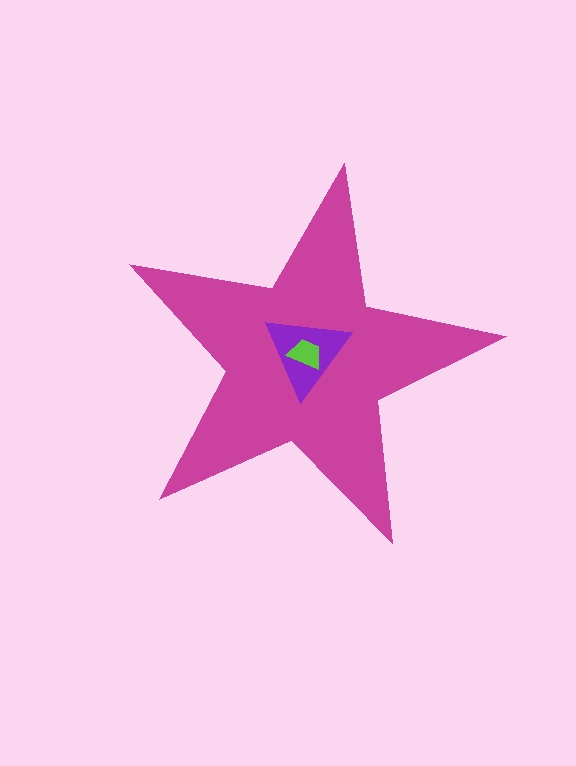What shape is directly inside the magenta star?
The purple triangle.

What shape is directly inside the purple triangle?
The lime trapezoid.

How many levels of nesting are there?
3.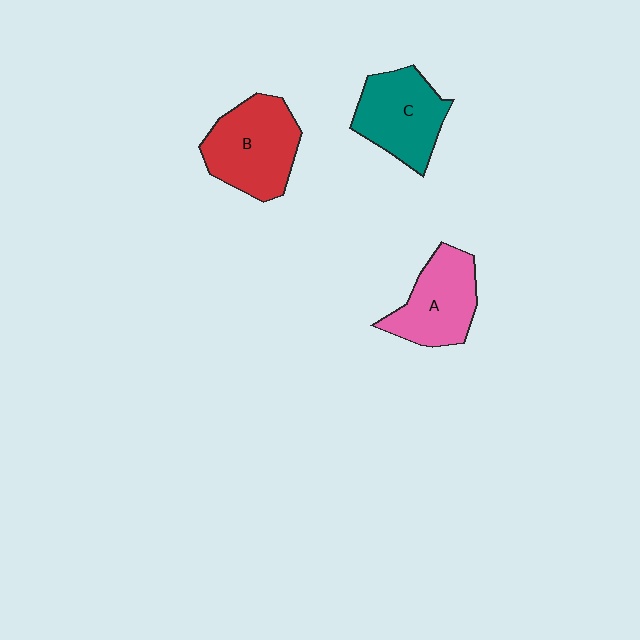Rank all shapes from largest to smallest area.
From largest to smallest: B (red), C (teal), A (pink).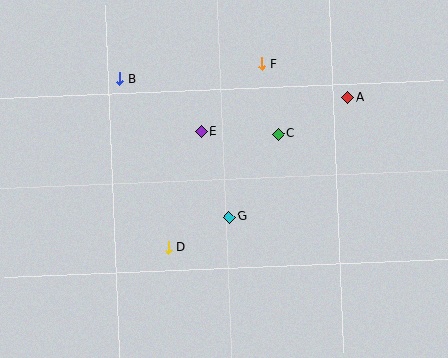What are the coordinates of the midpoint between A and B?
The midpoint between A and B is at (234, 88).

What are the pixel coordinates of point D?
Point D is at (168, 247).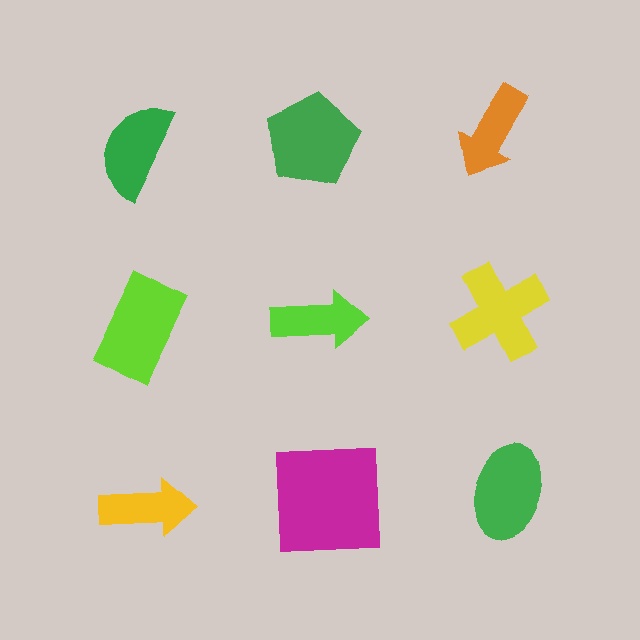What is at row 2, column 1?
A lime rectangle.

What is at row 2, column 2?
A lime arrow.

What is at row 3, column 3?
A green ellipse.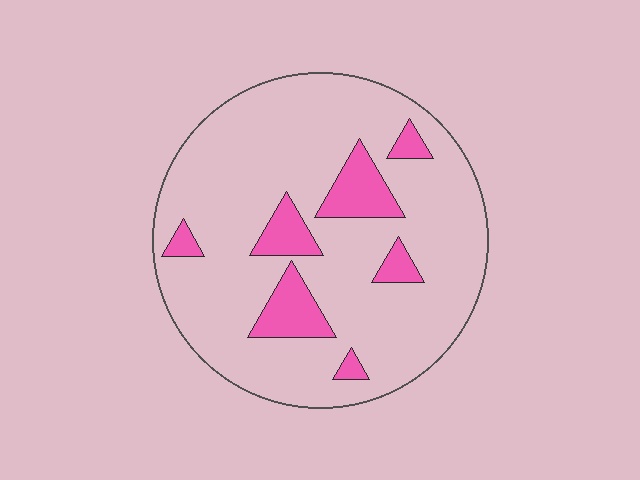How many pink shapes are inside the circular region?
7.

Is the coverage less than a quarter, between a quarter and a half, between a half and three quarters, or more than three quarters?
Less than a quarter.